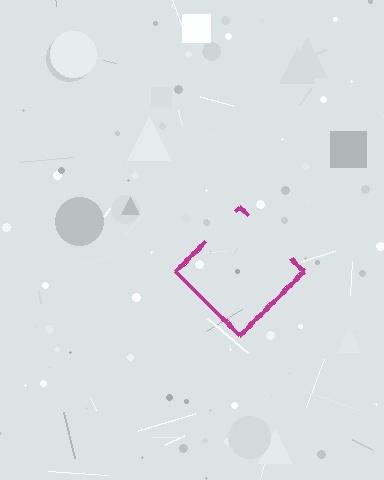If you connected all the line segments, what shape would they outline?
They would outline a diamond.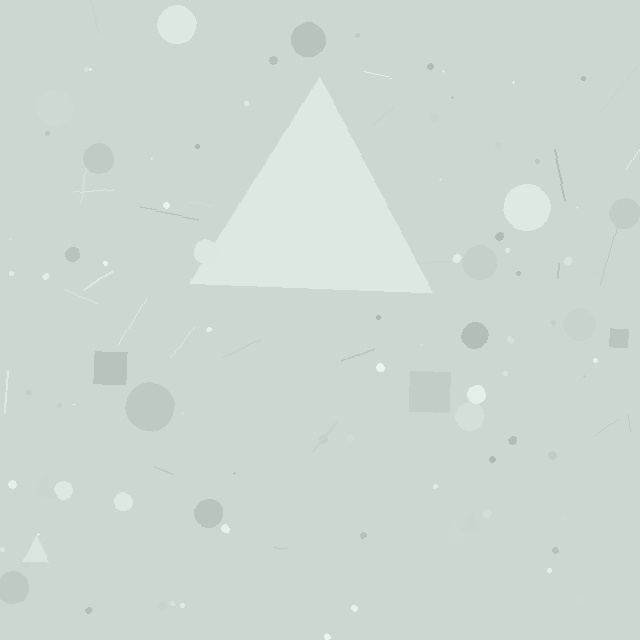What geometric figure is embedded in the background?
A triangle is embedded in the background.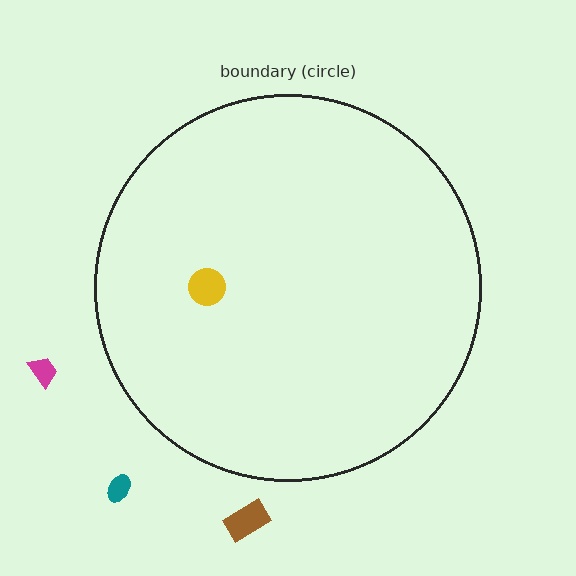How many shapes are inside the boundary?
1 inside, 3 outside.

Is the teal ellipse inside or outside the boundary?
Outside.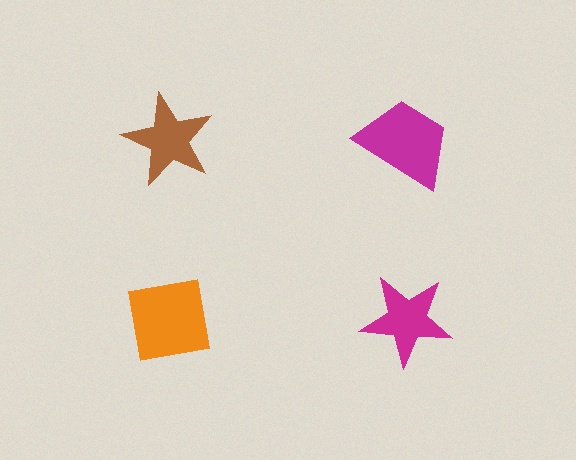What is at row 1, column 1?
A brown star.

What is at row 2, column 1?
An orange square.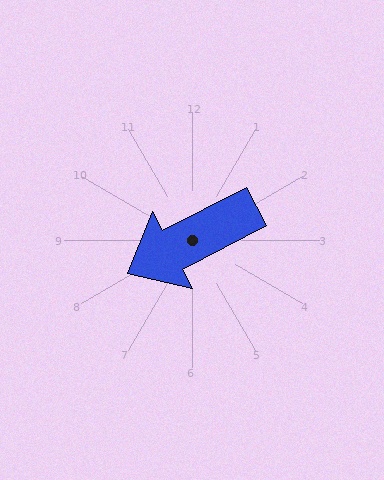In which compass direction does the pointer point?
Southwest.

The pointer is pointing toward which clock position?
Roughly 8 o'clock.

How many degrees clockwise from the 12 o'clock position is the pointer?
Approximately 243 degrees.